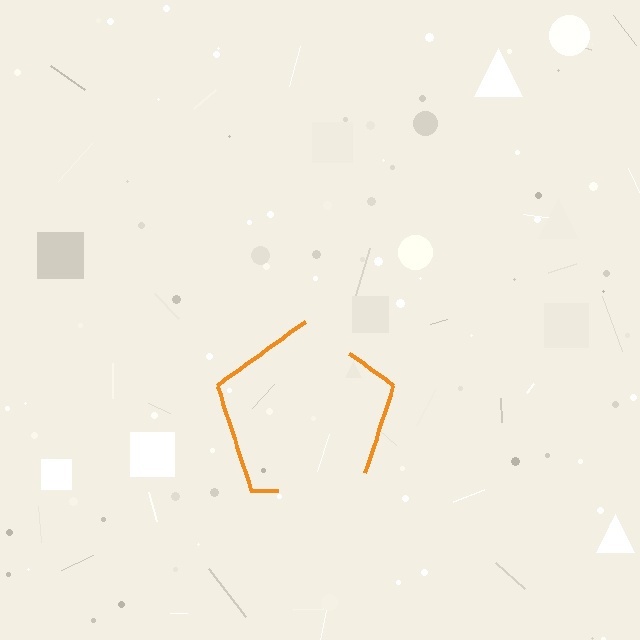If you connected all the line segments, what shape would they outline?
They would outline a pentagon.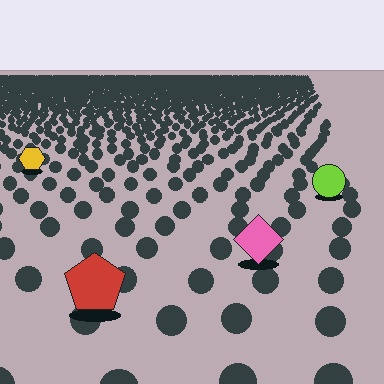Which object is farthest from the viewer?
The yellow hexagon is farthest from the viewer. It appears smaller and the ground texture around it is denser.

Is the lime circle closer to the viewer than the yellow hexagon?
Yes. The lime circle is closer — you can tell from the texture gradient: the ground texture is coarser near it.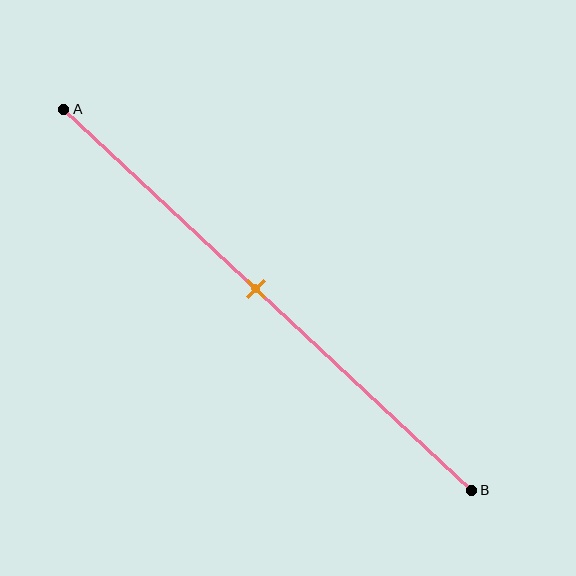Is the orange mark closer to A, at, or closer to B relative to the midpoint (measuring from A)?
The orange mark is approximately at the midpoint of segment AB.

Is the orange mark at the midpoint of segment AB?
Yes, the mark is approximately at the midpoint.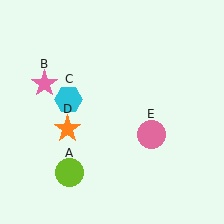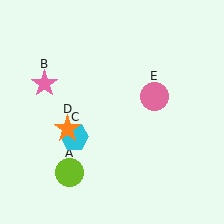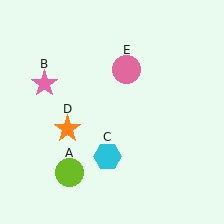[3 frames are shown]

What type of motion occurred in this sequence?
The cyan hexagon (object C), pink circle (object E) rotated counterclockwise around the center of the scene.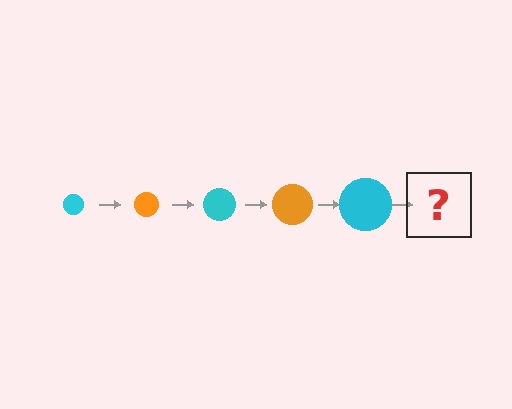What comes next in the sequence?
The next element should be an orange circle, larger than the previous one.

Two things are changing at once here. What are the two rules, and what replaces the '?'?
The two rules are that the circle grows larger each step and the color cycles through cyan and orange. The '?' should be an orange circle, larger than the previous one.